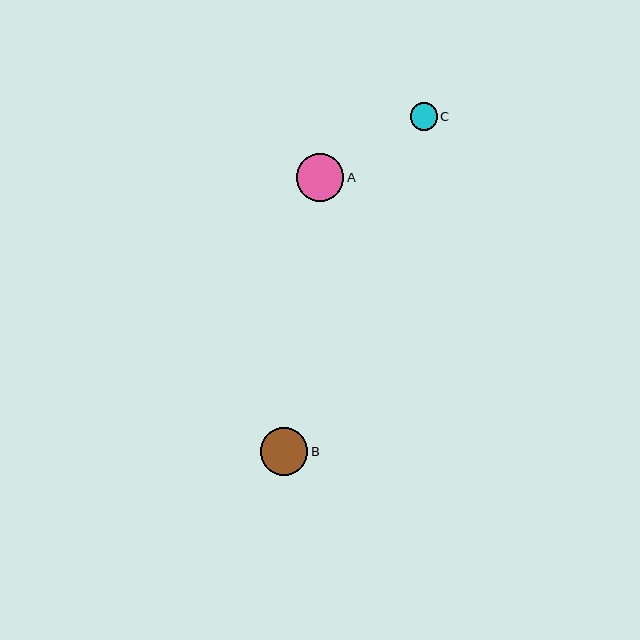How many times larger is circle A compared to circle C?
Circle A is approximately 1.8 times the size of circle C.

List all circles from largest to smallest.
From largest to smallest: A, B, C.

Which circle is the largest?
Circle A is the largest with a size of approximately 48 pixels.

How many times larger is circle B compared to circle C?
Circle B is approximately 1.8 times the size of circle C.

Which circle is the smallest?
Circle C is the smallest with a size of approximately 27 pixels.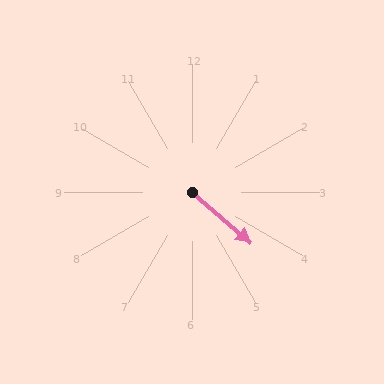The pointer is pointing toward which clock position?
Roughly 4 o'clock.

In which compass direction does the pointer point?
Southeast.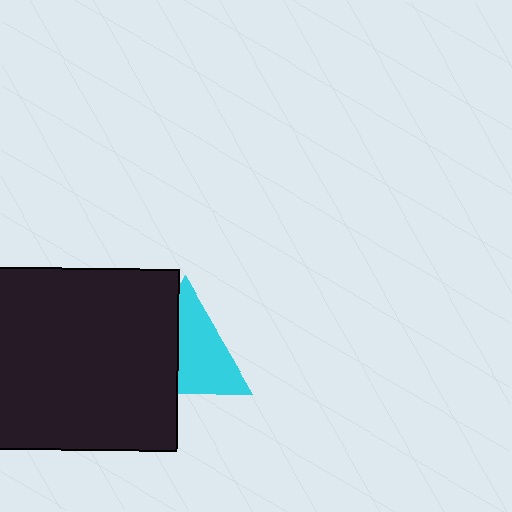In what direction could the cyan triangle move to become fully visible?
The cyan triangle could move right. That would shift it out from behind the black square entirely.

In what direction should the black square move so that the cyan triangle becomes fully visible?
The black square should move left. That is the shortest direction to clear the overlap and leave the cyan triangle fully visible.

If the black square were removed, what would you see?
You would see the complete cyan triangle.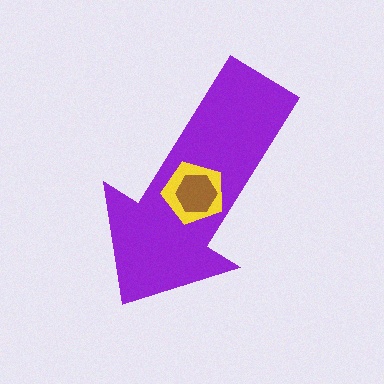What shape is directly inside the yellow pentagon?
The brown hexagon.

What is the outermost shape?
The purple arrow.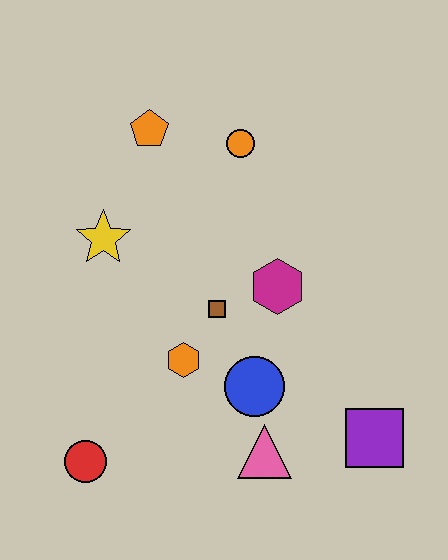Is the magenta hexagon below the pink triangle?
No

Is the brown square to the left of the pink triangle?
Yes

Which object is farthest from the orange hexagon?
The orange pentagon is farthest from the orange hexagon.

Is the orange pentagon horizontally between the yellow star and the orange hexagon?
Yes